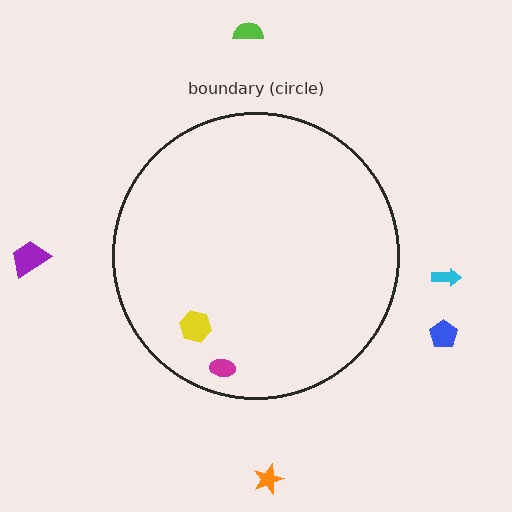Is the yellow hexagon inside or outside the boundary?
Inside.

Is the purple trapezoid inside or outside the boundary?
Outside.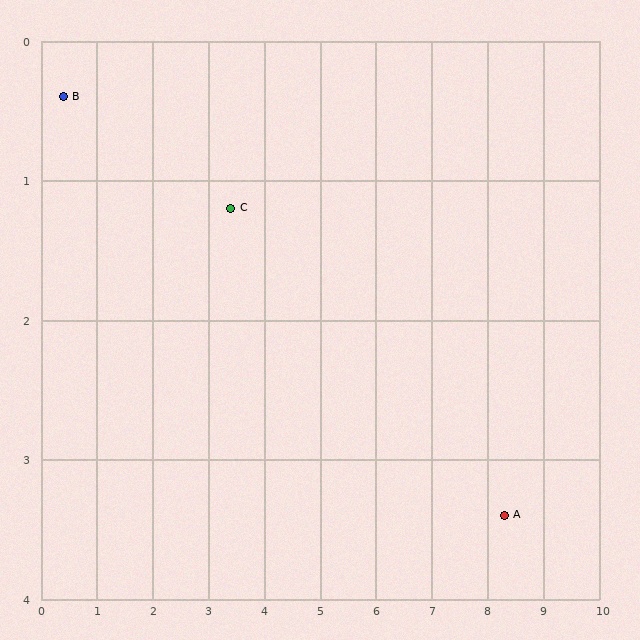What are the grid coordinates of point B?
Point B is at approximately (0.4, 0.4).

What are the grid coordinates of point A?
Point A is at approximately (8.3, 3.4).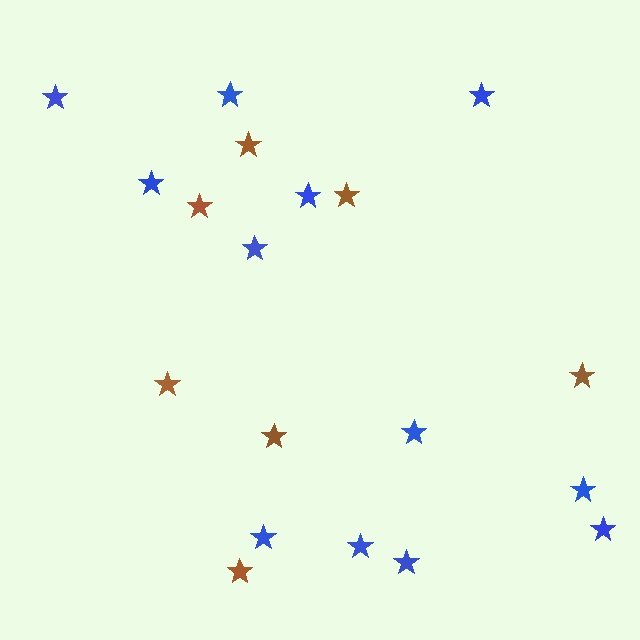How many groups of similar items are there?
There are 2 groups: one group of blue stars (12) and one group of brown stars (7).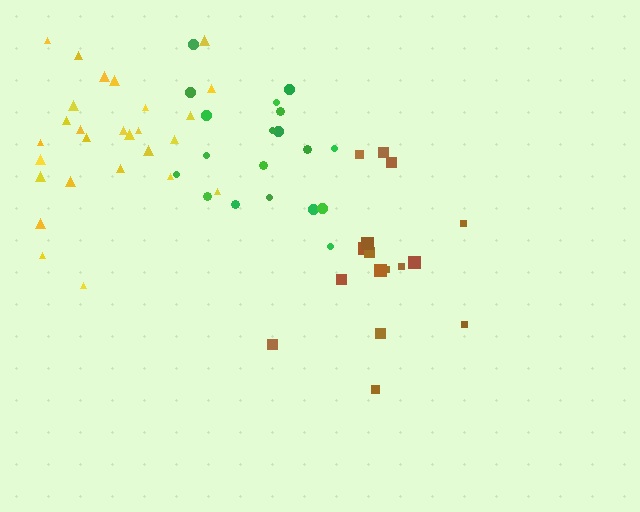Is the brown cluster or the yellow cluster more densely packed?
Yellow.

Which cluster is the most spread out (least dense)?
Brown.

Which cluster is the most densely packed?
Green.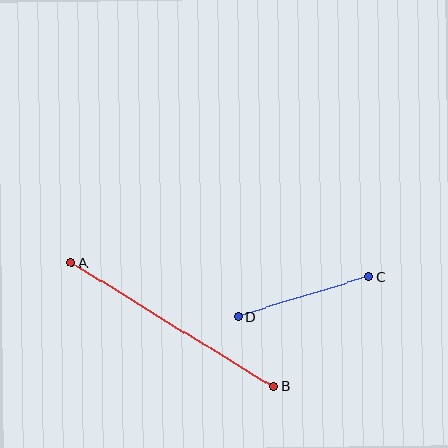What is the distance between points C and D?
The distance is approximately 136 pixels.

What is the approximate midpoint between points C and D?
The midpoint is at approximately (303, 297) pixels.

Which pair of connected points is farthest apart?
Points A and B are farthest apart.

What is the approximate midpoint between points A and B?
The midpoint is at approximately (172, 325) pixels.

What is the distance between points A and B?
The distance is approximately 237 pixels.